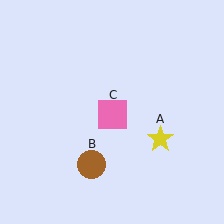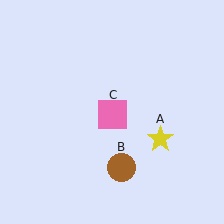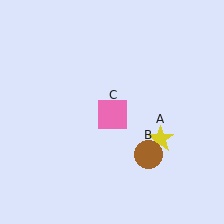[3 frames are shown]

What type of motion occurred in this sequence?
The brown circle (object B) rotated counterclockwise around the center of the scene.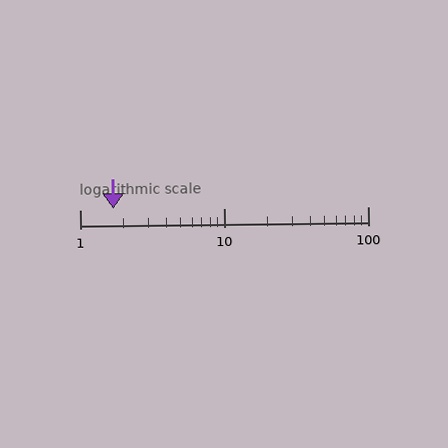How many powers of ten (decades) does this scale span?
The scale spans 2 decades, from 1 to 100.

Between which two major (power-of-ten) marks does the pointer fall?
The pointer is between 1 and 10.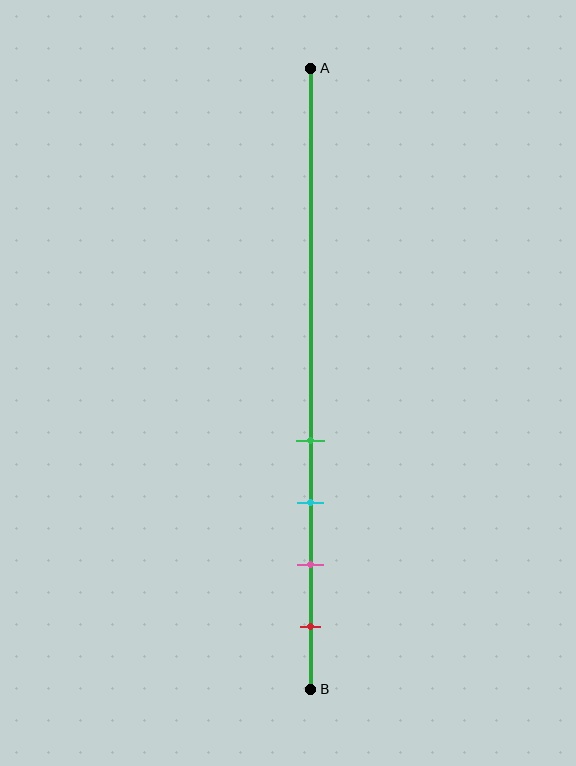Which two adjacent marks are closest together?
The green and cyan marks are the closest adjacent pair.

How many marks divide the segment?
There are 4 marks dividing the segment.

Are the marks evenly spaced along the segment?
Yes, the marks are approximately evenly spaced.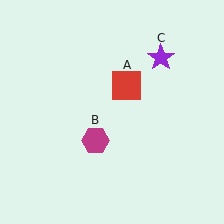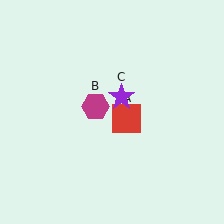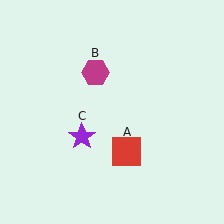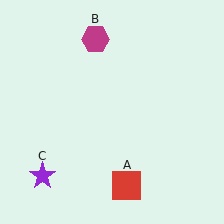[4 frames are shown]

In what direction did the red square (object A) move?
The red square (object A) moved down.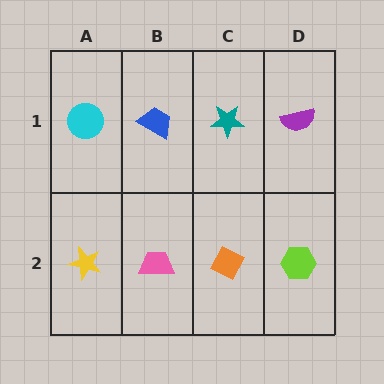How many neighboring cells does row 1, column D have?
2.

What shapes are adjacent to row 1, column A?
A yellow star (row 2, column A), a blue trapezoid (row 1, column B).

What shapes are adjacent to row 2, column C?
A teal star (row 1, column C), a pink trapezoid (row 2, column B), a lime hexagon (row 2, column D).